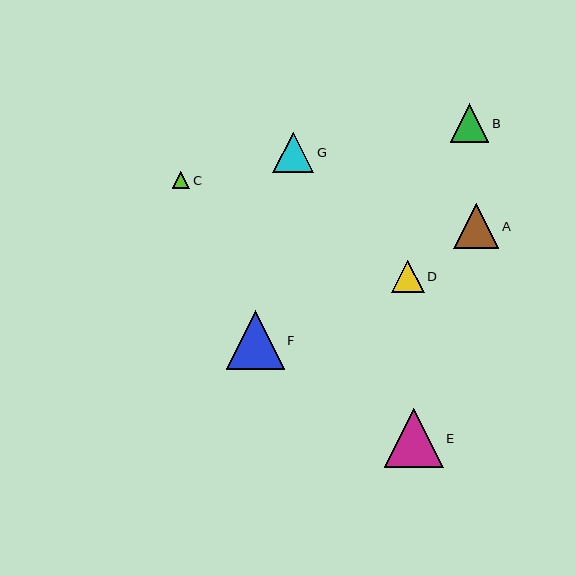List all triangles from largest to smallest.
From largest to smallest: E, F, A, G, B, D, C.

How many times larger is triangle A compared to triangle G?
Triangle A is approximately 1.1 times the size of triangle G.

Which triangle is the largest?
Triangle E is the largest with a size of approximately 59 pixels.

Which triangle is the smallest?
Triangle C is the smallest with a size of approximately 17 pixels.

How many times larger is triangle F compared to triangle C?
Triangle F is approximately 3.4 times the size of triangle C.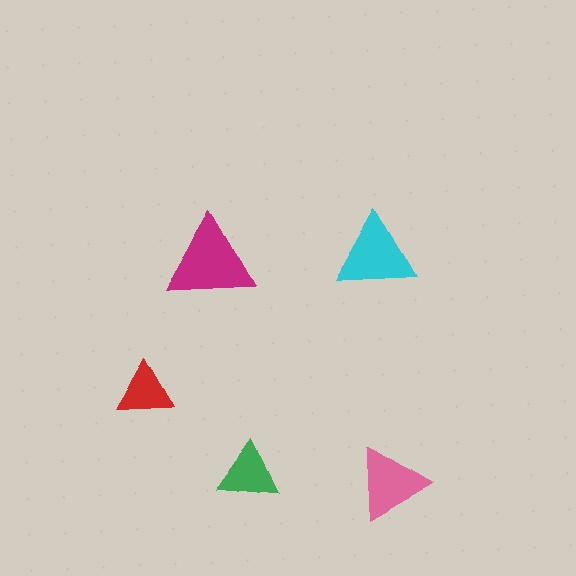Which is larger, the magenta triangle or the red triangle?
The magenta one.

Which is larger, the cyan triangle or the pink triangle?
The cyan one.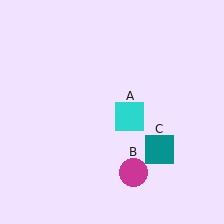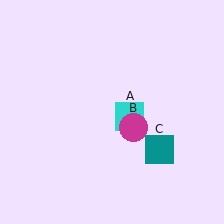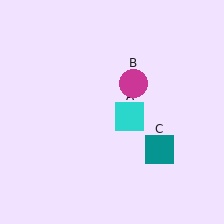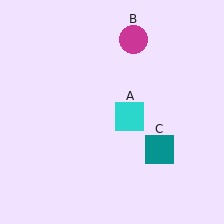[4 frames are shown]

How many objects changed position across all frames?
1 object changed position: magenta circle (object B).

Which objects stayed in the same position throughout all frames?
Cyan square (object A) and teal square (object C) remained stationary.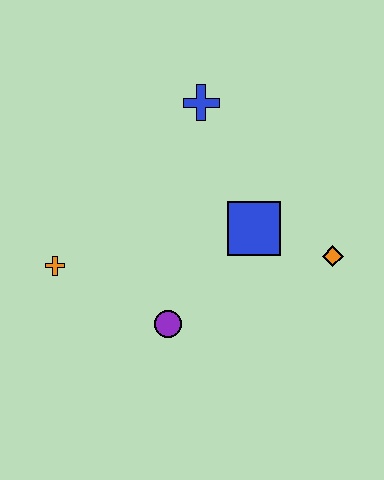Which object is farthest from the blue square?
The orange cross is farthest from the blue square.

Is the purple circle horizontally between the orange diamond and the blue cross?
No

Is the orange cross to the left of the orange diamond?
Yes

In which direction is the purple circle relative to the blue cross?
The purple circle is below the blue cross.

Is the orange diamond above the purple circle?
Yes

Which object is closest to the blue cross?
The blue square is closest to the blue cross.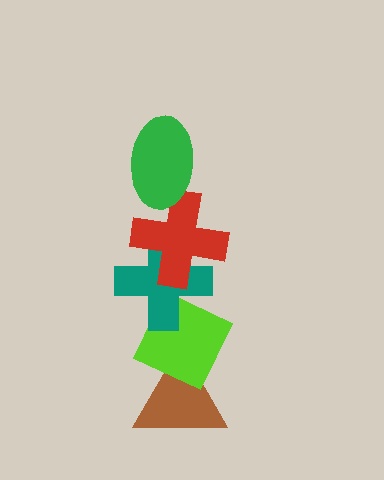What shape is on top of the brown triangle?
The lime diamond is on top of the brown triangle.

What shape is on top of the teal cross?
The red cross is on top of the teal cross.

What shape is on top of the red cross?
The green ellipse is on top of the red cross.